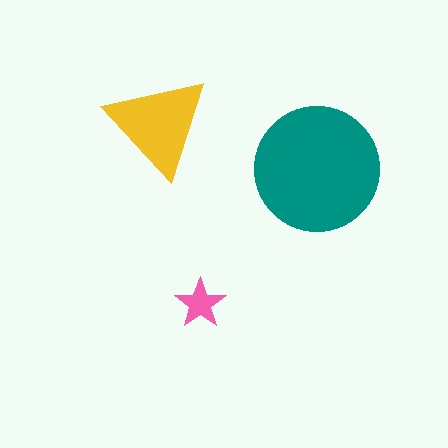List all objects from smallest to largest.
The pink star, the yellow triangle, the teal circle.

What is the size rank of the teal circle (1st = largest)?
1st.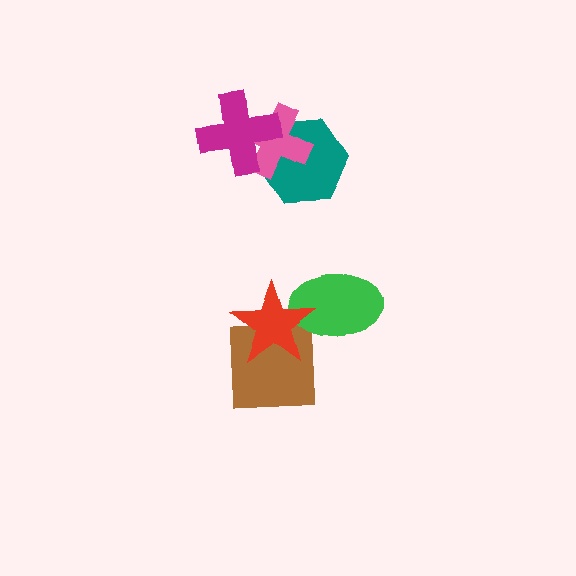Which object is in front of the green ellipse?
The red star is in front of the green ellipse.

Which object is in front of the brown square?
The red star is in front of the brown square.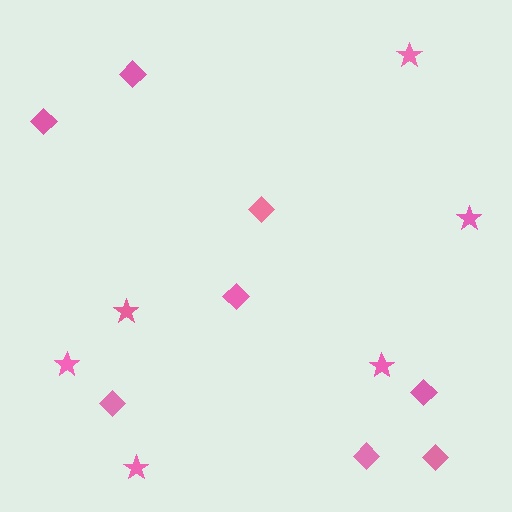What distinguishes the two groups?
There are 2 groups: one group of diamonds (8) and one group of stars (6).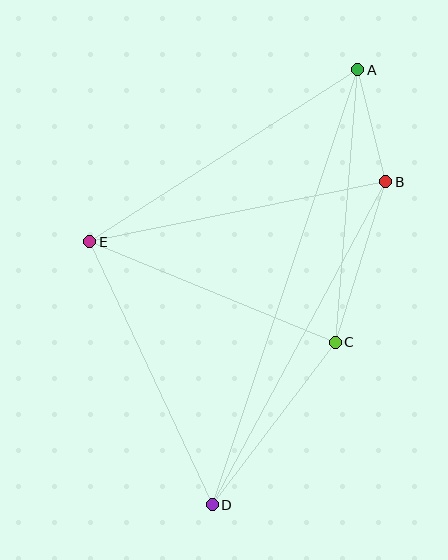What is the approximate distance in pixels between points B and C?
The distance between B and C is approximately 168 pixels.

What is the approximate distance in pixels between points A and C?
The distance between A and C is approximately 274 pixels.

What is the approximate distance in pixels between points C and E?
The distance between C and E is approximately 265 pixels.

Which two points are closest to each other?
Points A and B are closest to each other.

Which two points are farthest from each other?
Points A and D are farthest from each other.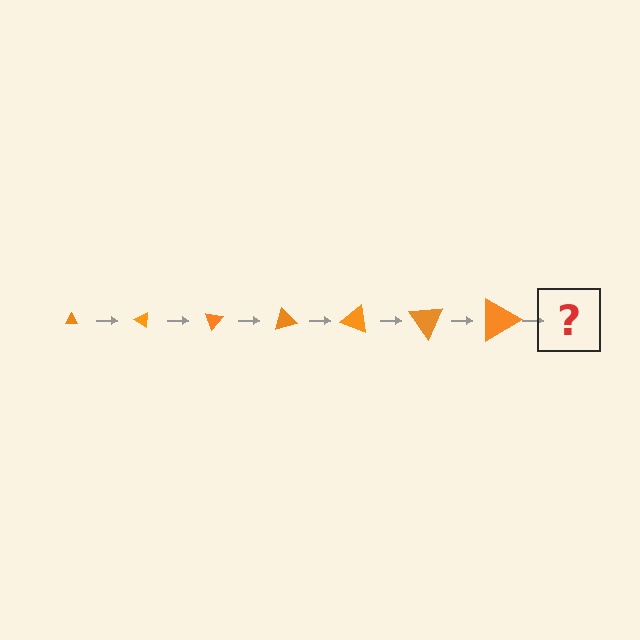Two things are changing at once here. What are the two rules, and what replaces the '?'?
The two rules are that the triangle grows larger each step and it rotates 35 degrees each step. The '?' should be a triangle, larger than the previous one and rotated 245 degrees from the start.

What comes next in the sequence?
The next element should be a triangle, larger than the previous one and rotated 245 degrees from the start.